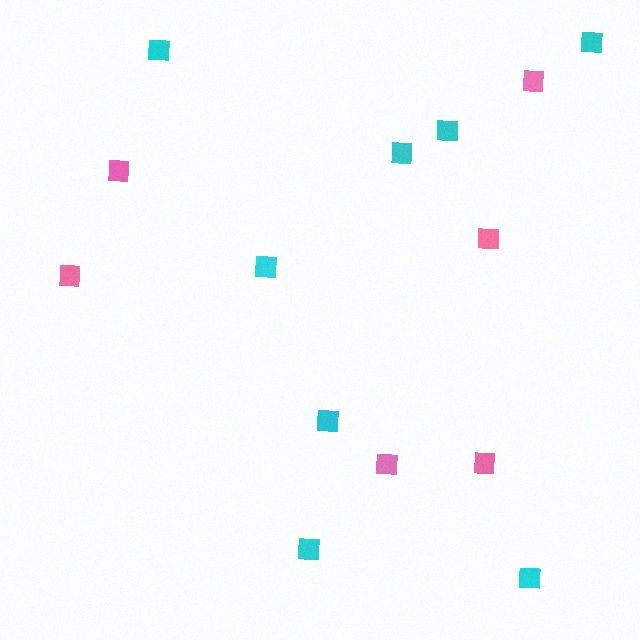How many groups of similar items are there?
There are 2 groups: one group of cyan squares (8) and one group of pink squares (6).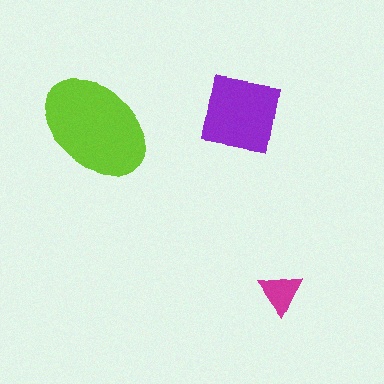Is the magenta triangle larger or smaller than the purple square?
Smaller.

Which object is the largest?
The lime ellipse.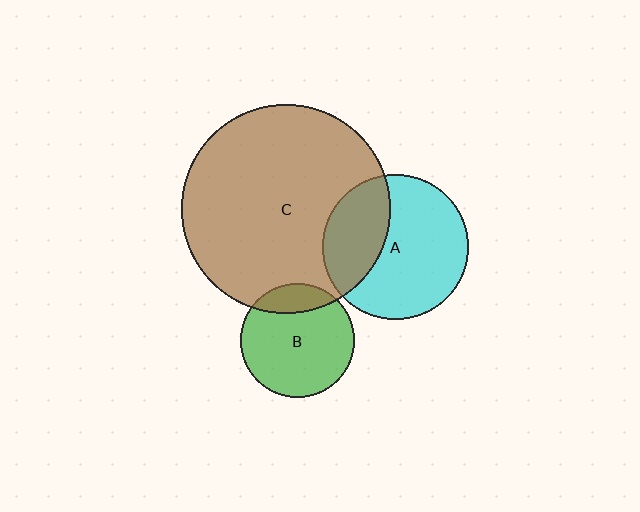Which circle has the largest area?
Circle C (brown).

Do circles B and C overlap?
Yes.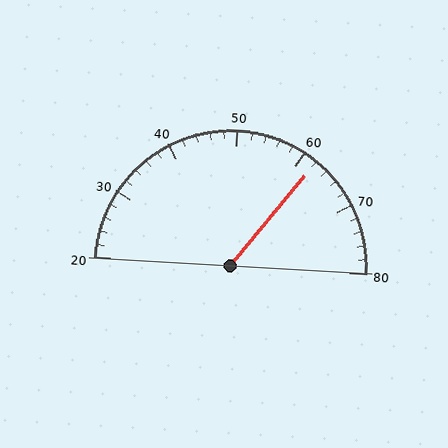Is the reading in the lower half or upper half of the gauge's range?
The reading is in the upper half of the range (20 to 80).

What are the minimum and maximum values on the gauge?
The gauge ranges from 20 to 80.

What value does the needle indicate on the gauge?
The needle indicates approximately 62.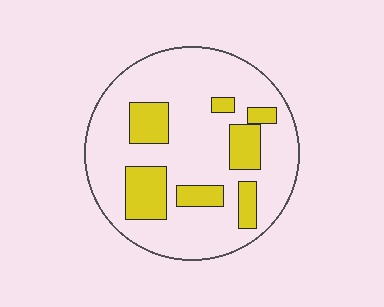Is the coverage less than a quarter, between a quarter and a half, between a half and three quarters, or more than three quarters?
Less than a quarter.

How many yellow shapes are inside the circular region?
7.